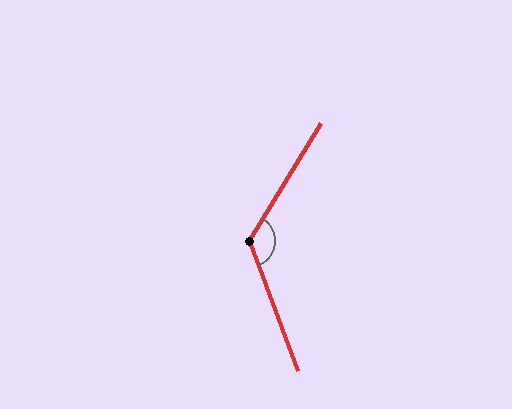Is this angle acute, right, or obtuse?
It is obtuse.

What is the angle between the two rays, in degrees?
Approximately 128 degrees.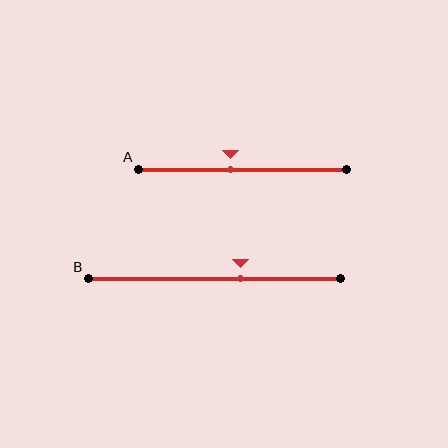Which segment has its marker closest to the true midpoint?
Segment A has its marker closest to the true midpoint.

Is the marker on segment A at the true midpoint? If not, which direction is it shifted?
No, the marker on segment A is shifted to the left by about 6% of the segment length.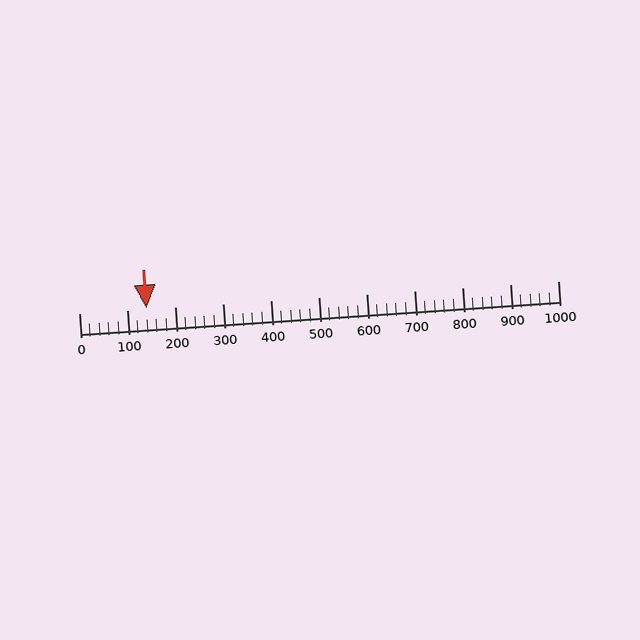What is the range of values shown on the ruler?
The ruler shows values from 0 to 1000.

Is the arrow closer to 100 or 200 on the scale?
The arrow is closer to 100.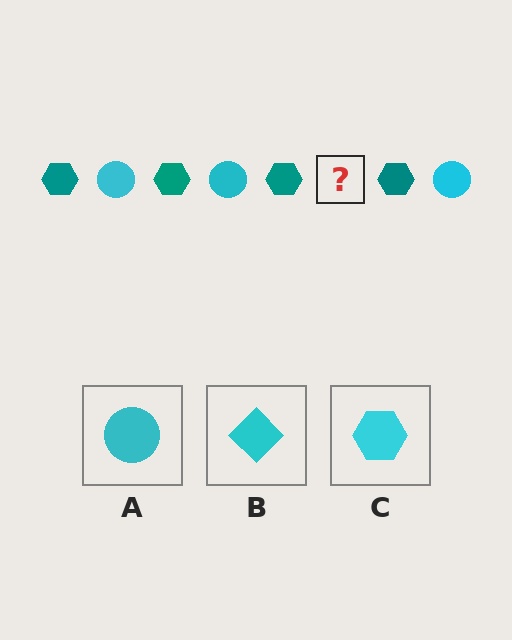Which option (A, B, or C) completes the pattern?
A.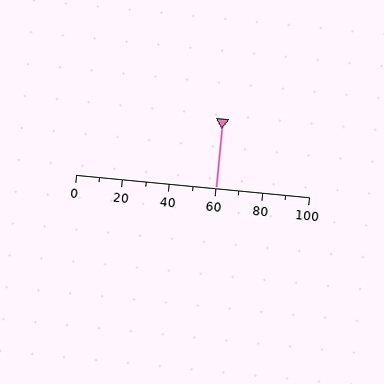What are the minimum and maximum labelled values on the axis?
The axis runs from 0 to 100.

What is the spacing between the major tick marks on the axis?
The major ticks are spaced 20 apart.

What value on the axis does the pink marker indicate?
The marker indicates approximately 60.